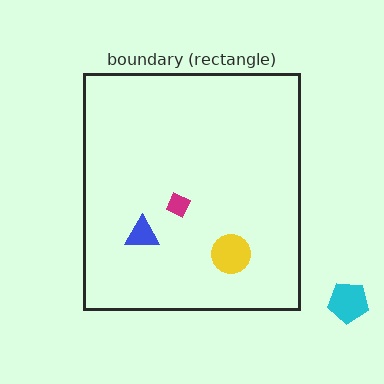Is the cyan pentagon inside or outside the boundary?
Outside.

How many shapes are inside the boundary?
3 inside, 1 outside.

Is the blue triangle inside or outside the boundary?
Inside.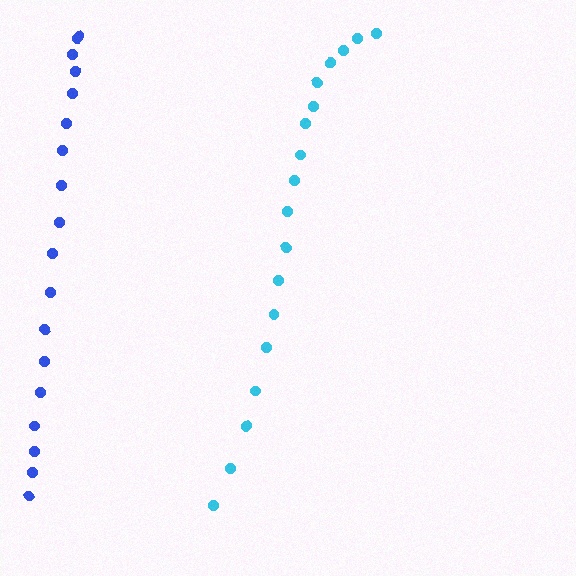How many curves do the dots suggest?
There are 2 distinct paths.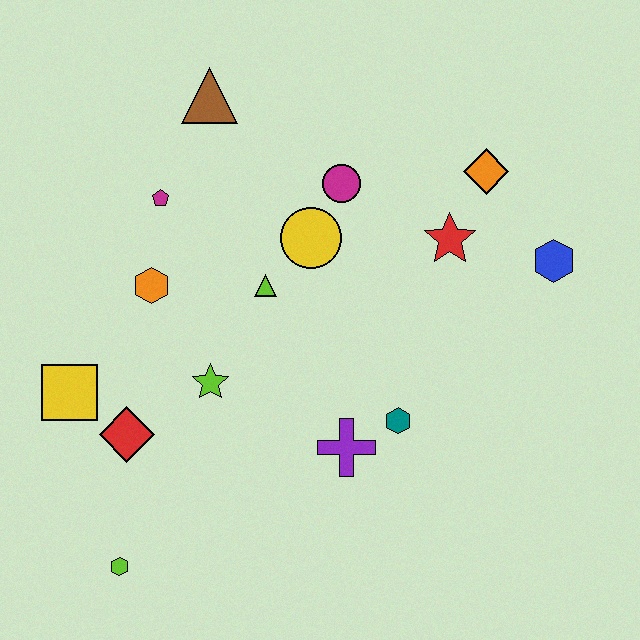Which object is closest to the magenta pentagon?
The orange hexagon is closest to the magenta pentagon.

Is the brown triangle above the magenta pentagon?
Yes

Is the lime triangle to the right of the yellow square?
Yes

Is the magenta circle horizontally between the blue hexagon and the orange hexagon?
Yes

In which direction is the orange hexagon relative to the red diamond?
The orange hexagon is above the red diamond.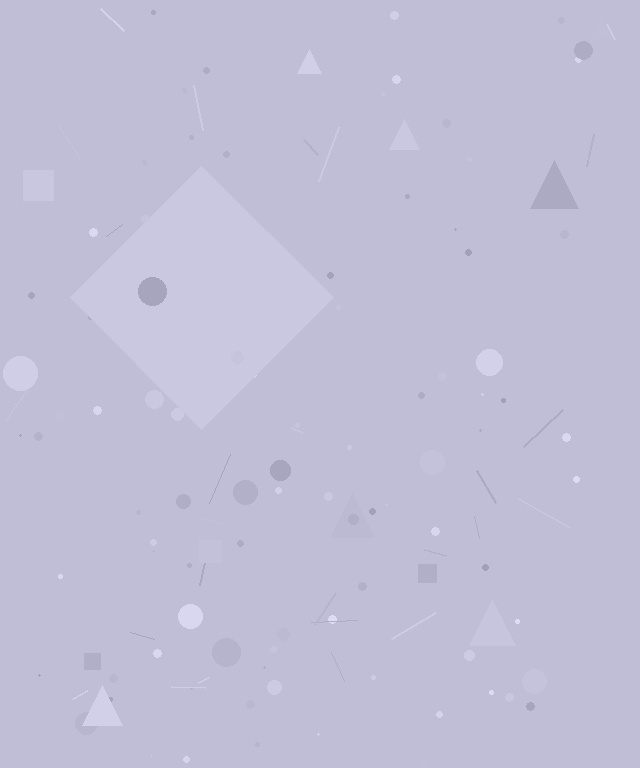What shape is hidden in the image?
A diamond is hidden in the image.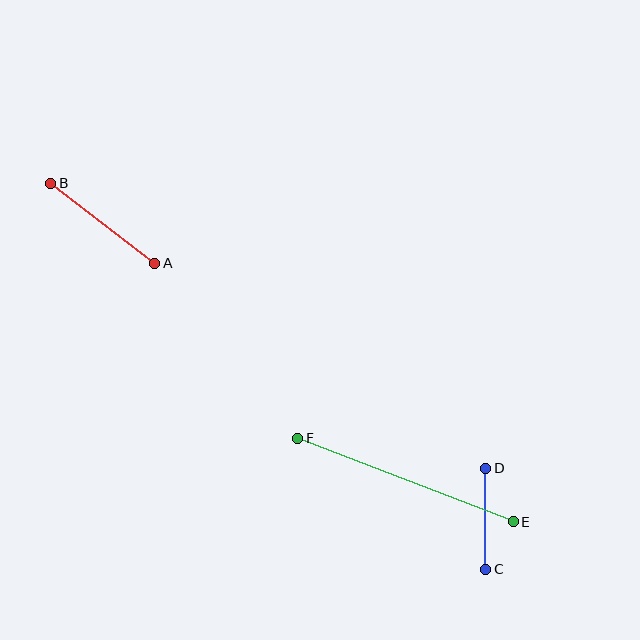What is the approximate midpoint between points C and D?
The midpoint is at approximately (486, 519) pixels.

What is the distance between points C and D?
The distance is approximately 101 pixels.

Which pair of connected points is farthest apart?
Points E and F are farthest apart.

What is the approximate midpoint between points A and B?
The midpoint is at approximately (103, 223) pixels.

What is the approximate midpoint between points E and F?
The midpoint is at approximately (405, 480) pixels.